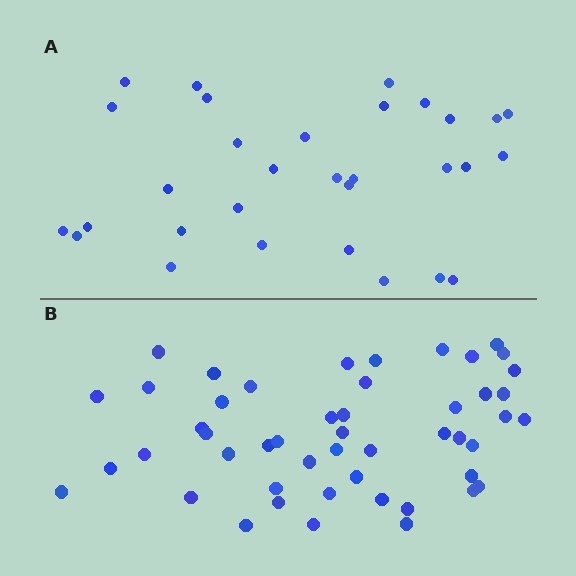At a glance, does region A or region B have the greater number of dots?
Region B (the bottom region) has more dots.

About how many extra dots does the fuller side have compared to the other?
Region B has approximately 20 more dots than region A.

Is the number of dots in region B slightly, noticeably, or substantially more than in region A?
Region B has substantially more. The ratio is roughly 1.6 to 1.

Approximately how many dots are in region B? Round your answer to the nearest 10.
About 50 dots. (The exact count is 49, which rounds to 50.)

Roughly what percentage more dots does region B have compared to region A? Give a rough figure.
About 60% more.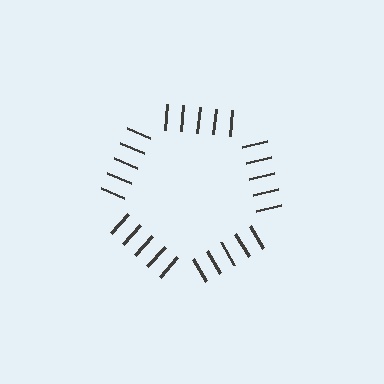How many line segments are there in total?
25 — 5 along each of the 5 edges.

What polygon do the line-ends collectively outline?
An illusory pentagon — the line segments terminate on its edges but no continuous stroke is drawn.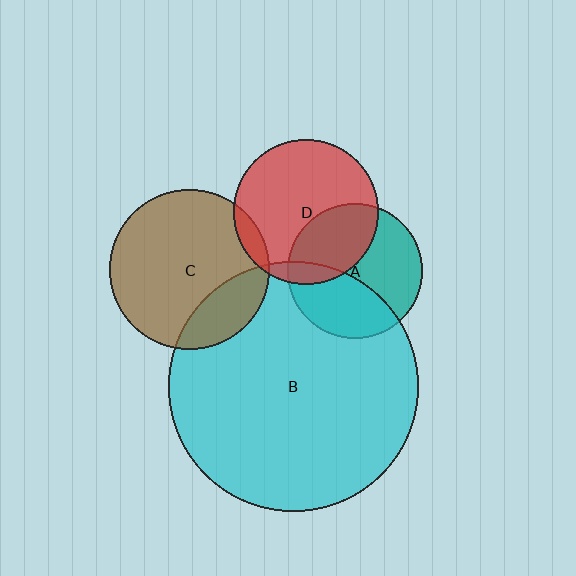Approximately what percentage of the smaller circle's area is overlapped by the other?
Approximately 10%.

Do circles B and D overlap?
Yes.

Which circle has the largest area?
Circle B (cyan).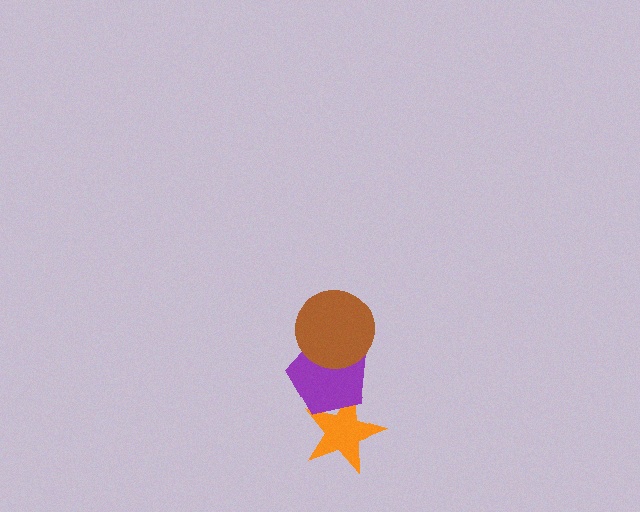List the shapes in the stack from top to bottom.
From top to bottom: the brown circle, the purple pentagon, the orange star.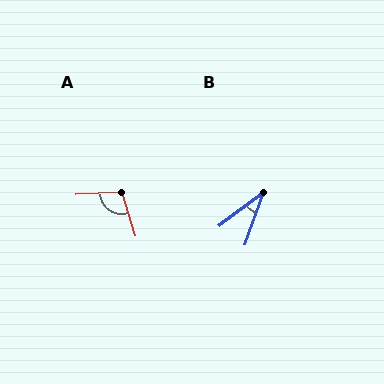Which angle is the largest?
A, at approximately 104 degrees.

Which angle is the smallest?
B, at approximately 34 degrees.